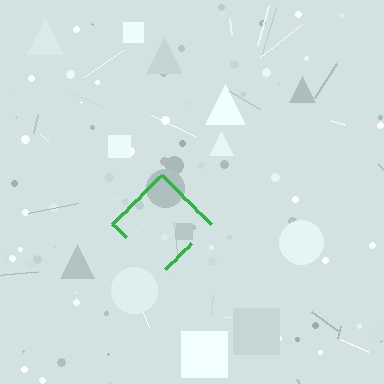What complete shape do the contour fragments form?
The contour fragments form a diamond.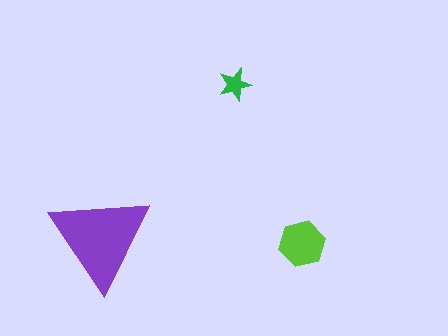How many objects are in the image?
There are 3 objects in the image.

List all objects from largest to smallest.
The purple triangle, the lime hexagon, the green star.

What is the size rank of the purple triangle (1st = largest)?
1st.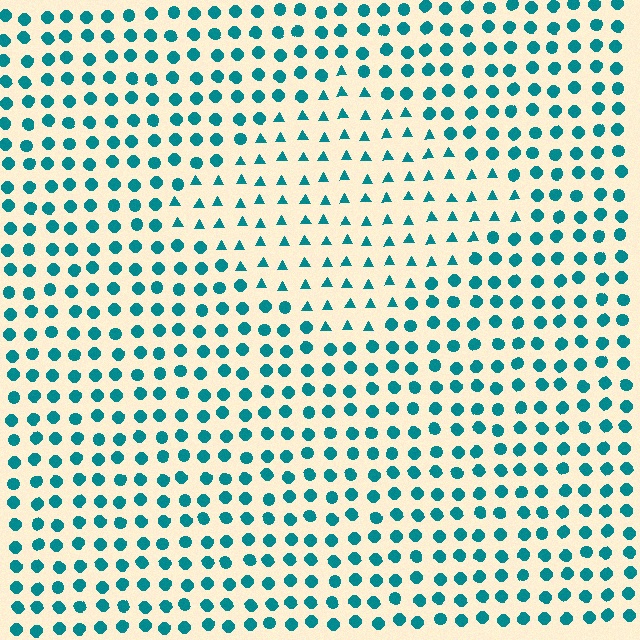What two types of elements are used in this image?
The image uses triangles inside the diamond region and circles outside it.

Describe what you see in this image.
The image is filled with small teal elements arranged in a uniform grid. A diamond-shaped region contains triangles, while the surrounding area contains circles. The boundary is defined purely by the change in element shape.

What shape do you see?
I see a diamond.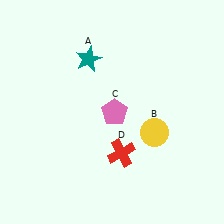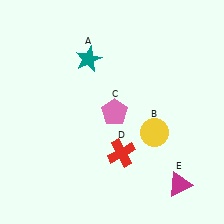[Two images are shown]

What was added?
A magenta triangle (E) was added in Image 2.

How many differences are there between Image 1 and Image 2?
There is 1 difference between the two images.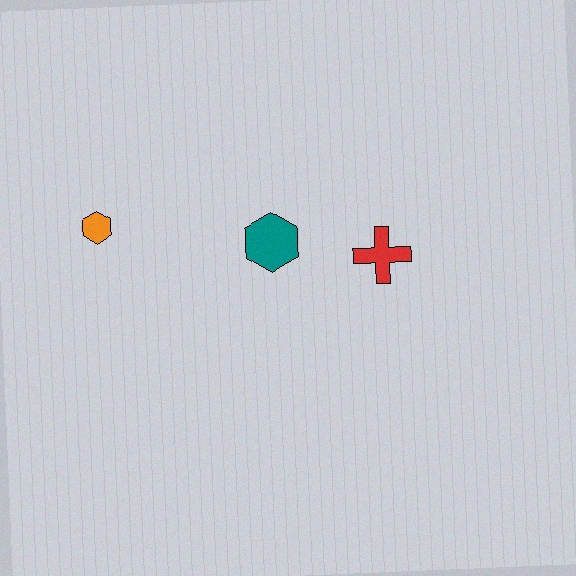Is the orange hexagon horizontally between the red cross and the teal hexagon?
No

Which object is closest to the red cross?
The teal hexagon is closest to the red cross.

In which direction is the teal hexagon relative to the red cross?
The teal hexagon is to the left of the red cross.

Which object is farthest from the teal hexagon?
The orange hexagon is farthest from the teal hexagon.